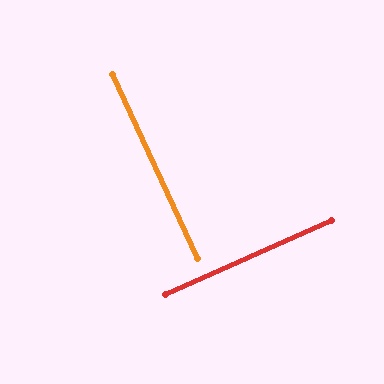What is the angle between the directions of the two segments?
Approximately 89 degrees.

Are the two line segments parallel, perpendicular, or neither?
Perpendicular — they meet at approximately 89°.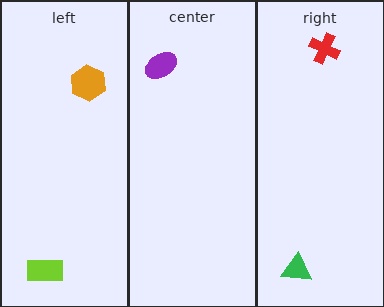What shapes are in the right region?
The green triangle, the red cross.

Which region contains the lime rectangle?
The left region.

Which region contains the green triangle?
The right region.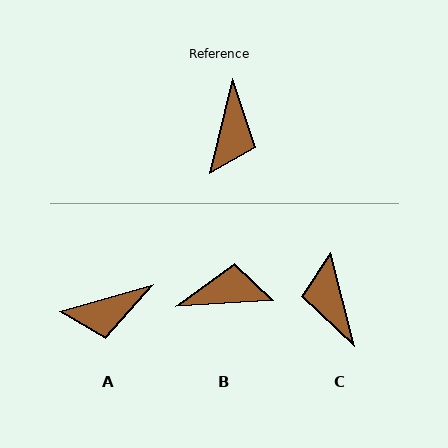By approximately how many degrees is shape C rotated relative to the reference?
Approximately 152 degrees clockwise.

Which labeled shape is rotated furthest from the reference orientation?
C, about 152 degrees away.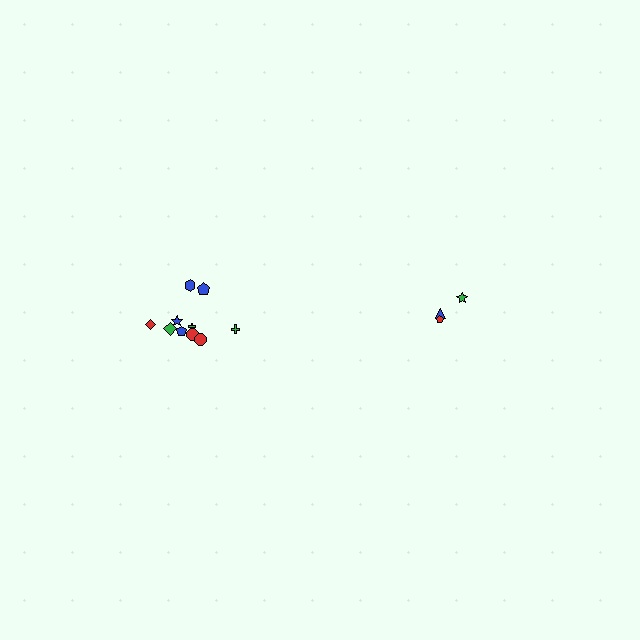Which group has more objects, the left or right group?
The left group.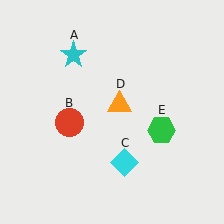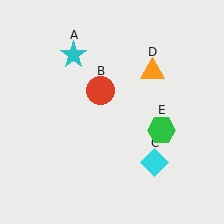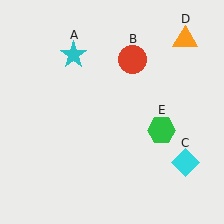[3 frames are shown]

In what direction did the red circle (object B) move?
The red circle (object B) moved up and to the right.